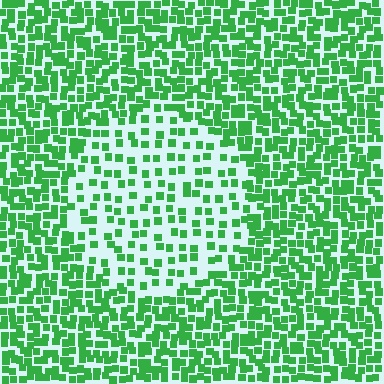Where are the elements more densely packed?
The elements are more densely packed outside the circle boundary.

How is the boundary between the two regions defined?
The boundary is defined by a change in element density (approximately 2.2x ratio). All elements are the same color, size, and shape.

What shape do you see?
I see a circle.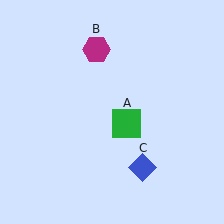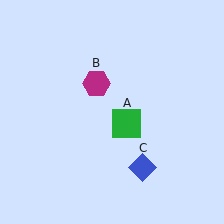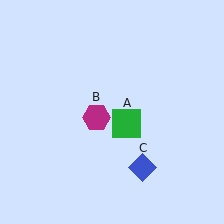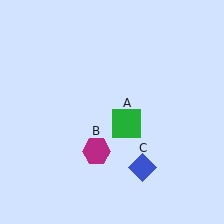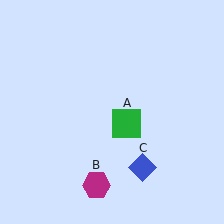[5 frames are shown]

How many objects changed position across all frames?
1 object changed position: magenta hexagon (object B).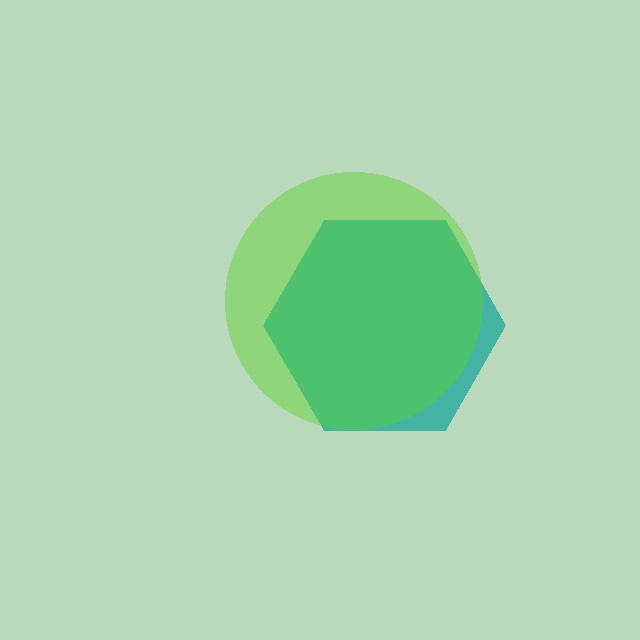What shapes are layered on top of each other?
The layered shapes are: a teal hexagon, a lime circle.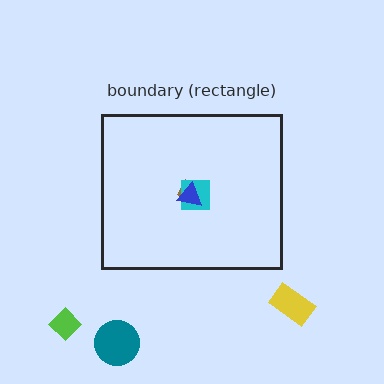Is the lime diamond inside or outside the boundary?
Outside.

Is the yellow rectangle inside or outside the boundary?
Outside.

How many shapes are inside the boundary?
3 inside, 3 outside.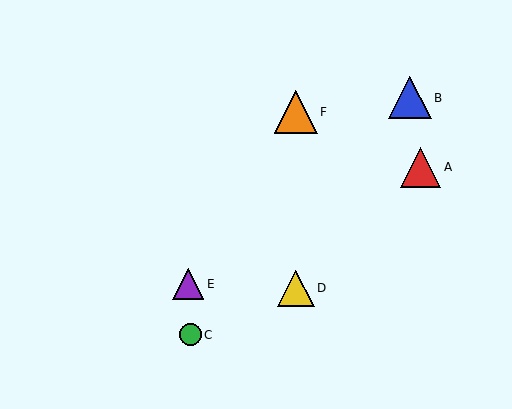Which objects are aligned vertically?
Objects D, F are aligned vertically.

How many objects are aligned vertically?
2 objects (D, F) are aligned vertically.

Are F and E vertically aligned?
No, F is at x≈296 and E is at x≈188.